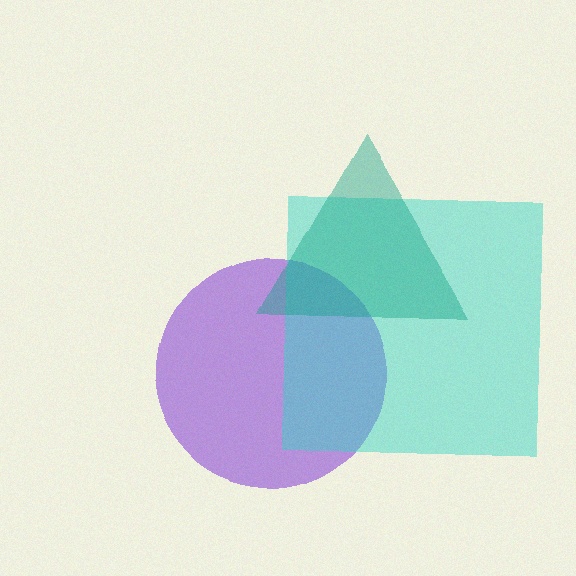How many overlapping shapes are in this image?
There are 3 overlapping shapes in the image.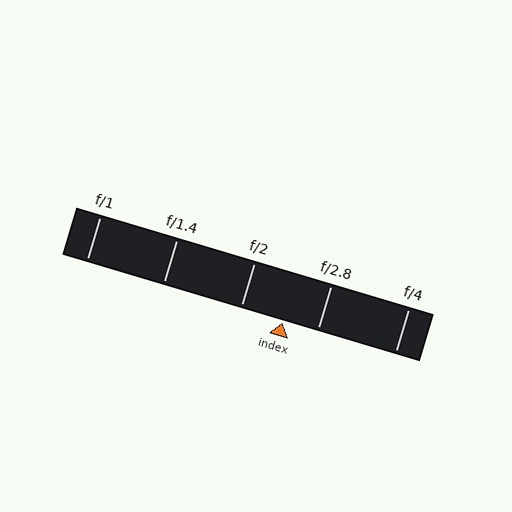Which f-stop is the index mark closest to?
The index mark is closest to f/2.8.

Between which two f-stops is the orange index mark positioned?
The index mark is between f/2 and f/2.8.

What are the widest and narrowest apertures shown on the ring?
The widest aperture shown is f/1 and the narrowest is f/4.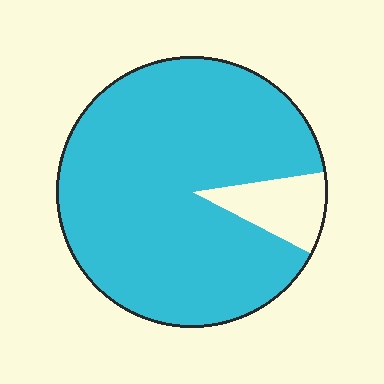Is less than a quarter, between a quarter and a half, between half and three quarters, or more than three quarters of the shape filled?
More than three quarters.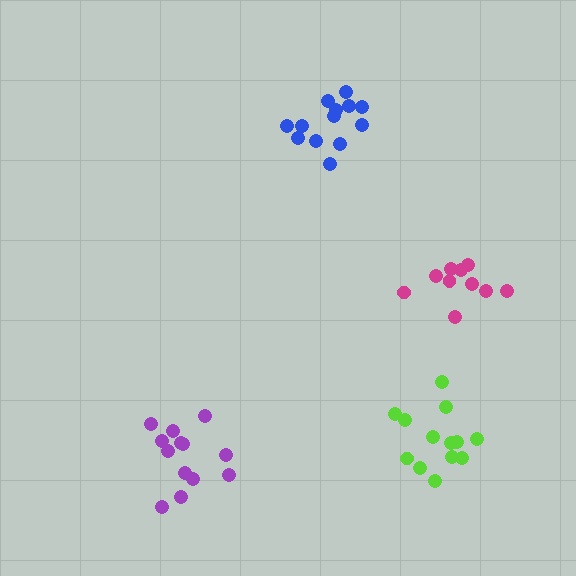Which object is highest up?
The blue cluster is topmost.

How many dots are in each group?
Group 1: 13 dots, Group 2: 13 dots, Group 3: 13 dots, Group 4: 10 dots (49 total).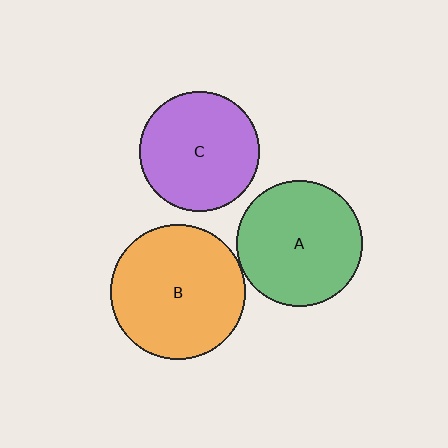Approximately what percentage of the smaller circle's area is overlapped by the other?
Approximately 5%.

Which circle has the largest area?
Circle B (orange).